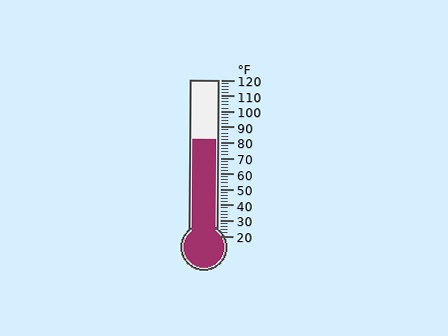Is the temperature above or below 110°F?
The temperature is below 110°F.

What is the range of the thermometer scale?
The thermometer scale ranges from 20°F to 120°F.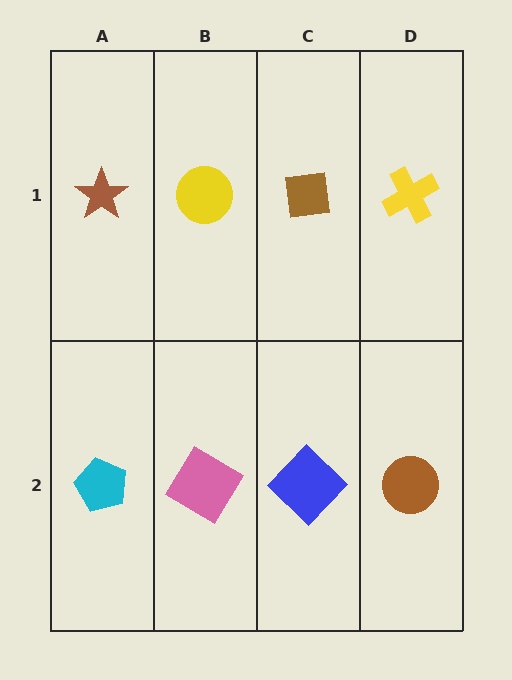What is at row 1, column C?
A brown square.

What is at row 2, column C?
A blue diamond.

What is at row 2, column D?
A brown circle.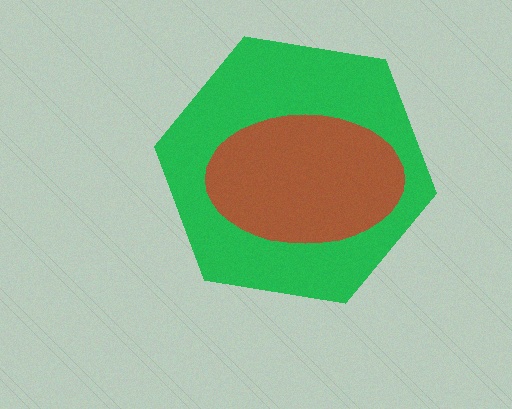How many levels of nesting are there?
2.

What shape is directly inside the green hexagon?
The brown ellipse.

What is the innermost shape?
The brown ellipse.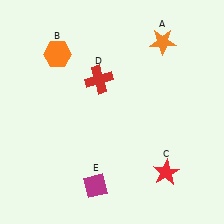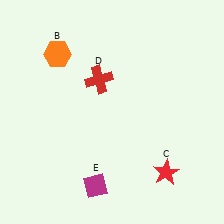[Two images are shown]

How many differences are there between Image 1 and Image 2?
There is 1 difference between the two images.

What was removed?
The orange star (A) was removed in Image 2.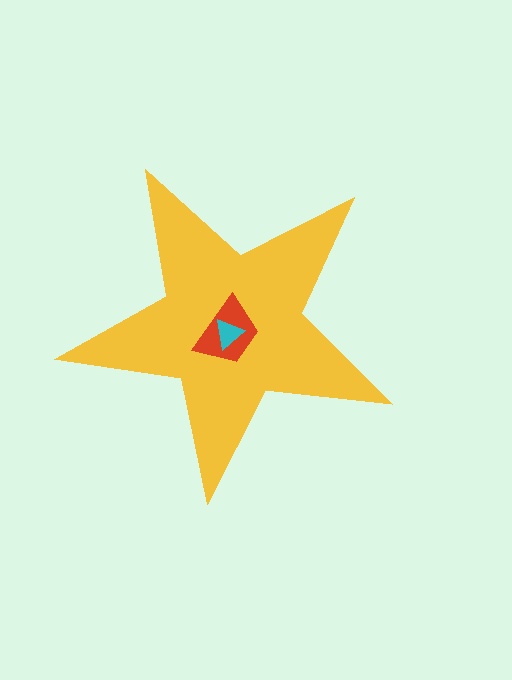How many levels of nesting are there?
3.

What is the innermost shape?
The cyan triangle.